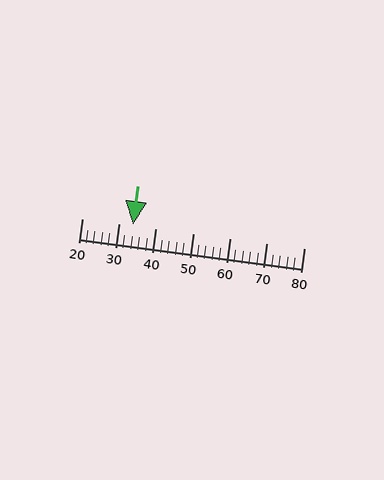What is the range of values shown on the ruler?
The ruler shows values from 20 to 80.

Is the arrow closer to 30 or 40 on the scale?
The arrow is closer to 30.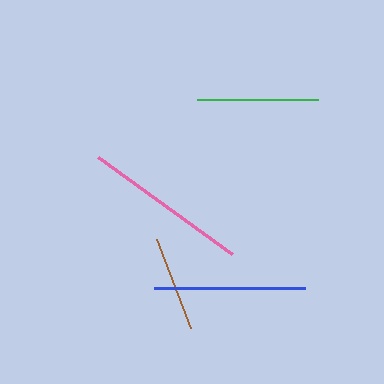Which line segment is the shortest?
The brown line is the shortest at approximately 95 pixels.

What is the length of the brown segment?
The brown segment is approximately 95 pixels long.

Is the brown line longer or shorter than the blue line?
The blue line is longer than the brown line.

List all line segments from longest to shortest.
From longest to shortest: pink, blue, green, brown.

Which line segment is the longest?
The pink line is the longest at approximately 165 pixels.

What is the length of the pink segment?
The pink segment is approximately 165 pixels long.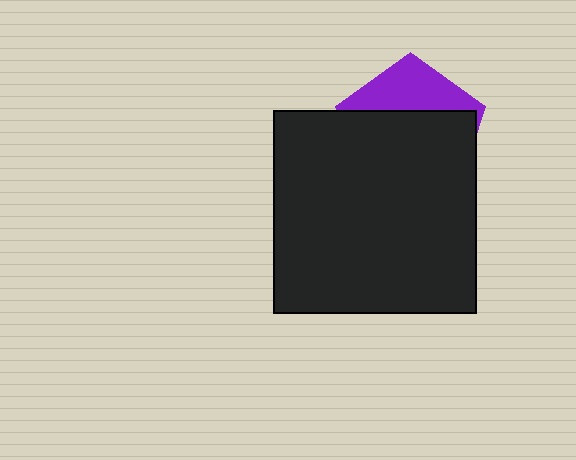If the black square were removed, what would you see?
You would see the complete purple pentagon.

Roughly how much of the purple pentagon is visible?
A small part of it is visible (roughly 31%).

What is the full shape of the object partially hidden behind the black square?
The partially hidden object is a purple pentagon.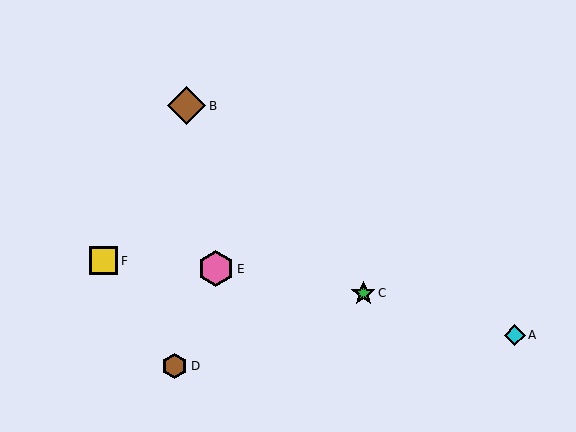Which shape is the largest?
The brown diamond (labeled B) is the largest.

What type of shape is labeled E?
Shape E is a pink hexagon.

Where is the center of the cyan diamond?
The center of the cyan diamond is at (515, 335).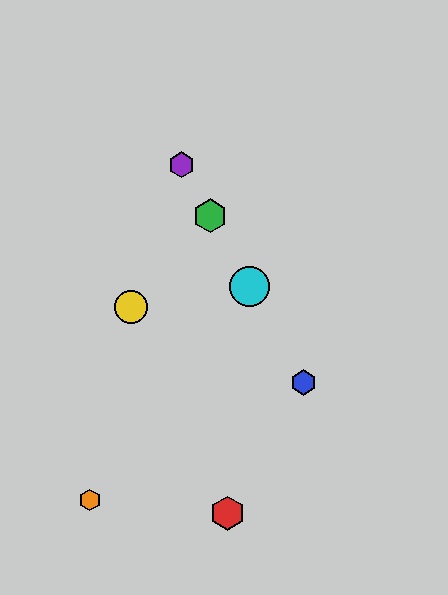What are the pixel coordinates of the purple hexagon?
The purple hexagon is at (181, 165).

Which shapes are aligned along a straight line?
The blue hexagon, the green hexagon, the purple hexagon, the cyan circle are aligned along a straight line.